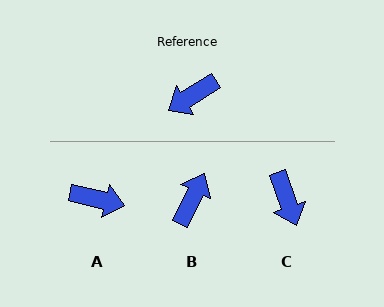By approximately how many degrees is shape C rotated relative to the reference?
Approximately 78 degrees counter-clockwise.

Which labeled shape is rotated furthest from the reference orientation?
B, about 148 degrees away.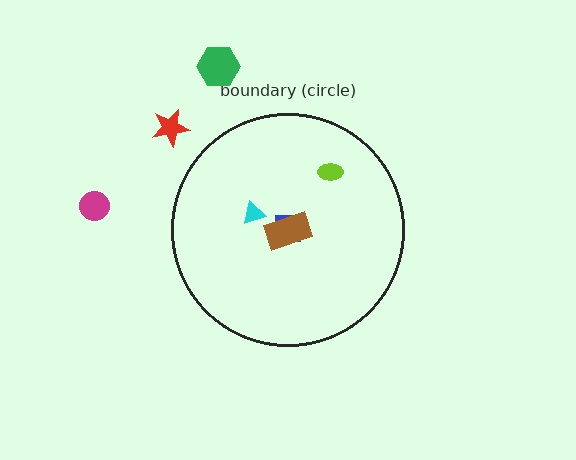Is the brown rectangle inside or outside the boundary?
Inside.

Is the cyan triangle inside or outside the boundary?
Inside.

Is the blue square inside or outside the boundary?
Inside.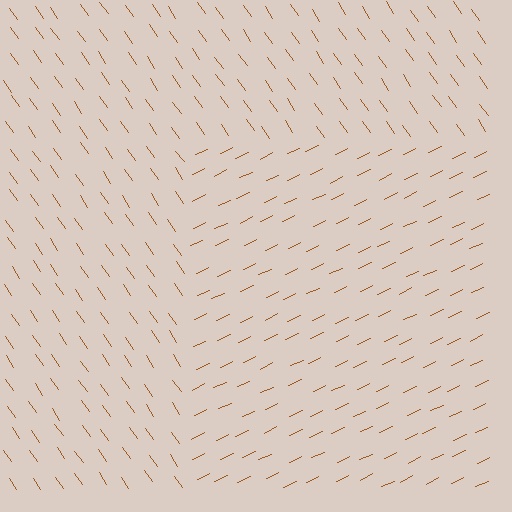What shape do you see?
I see a rectangle.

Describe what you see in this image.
The image is filled with small brown line segments. A rectangle region in the image has lines oriented differently from the surrounding lines, creating a visible texture boundary.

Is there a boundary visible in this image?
Yes, there is a texture boundary formed by a change in line orientation.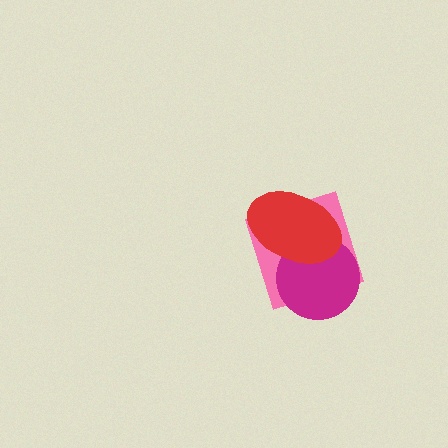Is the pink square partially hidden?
Yes, it is partially covered by another shape.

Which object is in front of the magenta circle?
The red ellipse is in front of the magenta circle.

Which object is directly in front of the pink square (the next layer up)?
The magenta circle is directly in front of the pink square.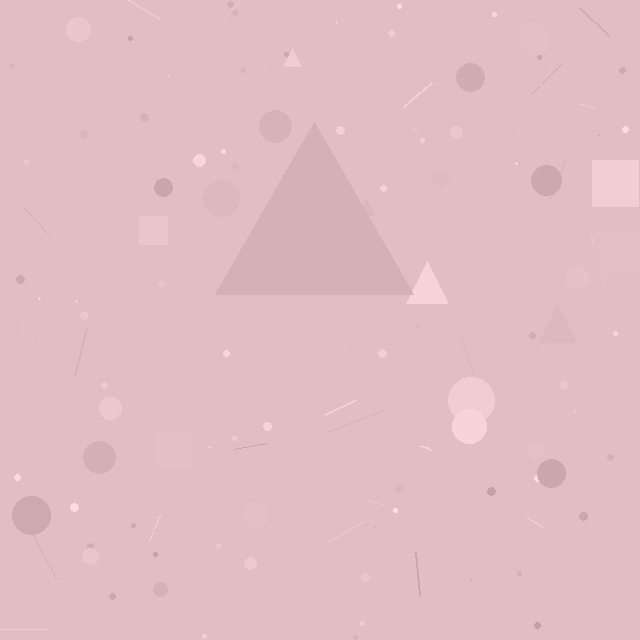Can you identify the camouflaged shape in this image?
The camouflaged shape is a triangle.